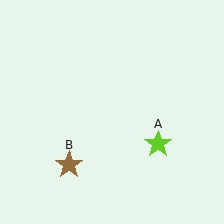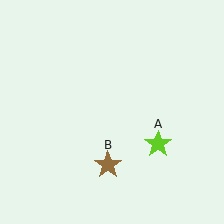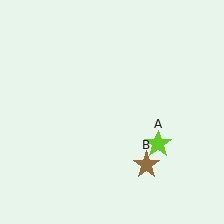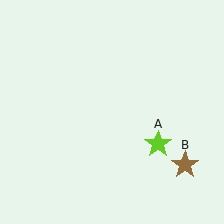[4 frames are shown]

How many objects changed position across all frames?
1 object changed position: brown star (object B).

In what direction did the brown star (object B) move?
The brown star (object B) moved right.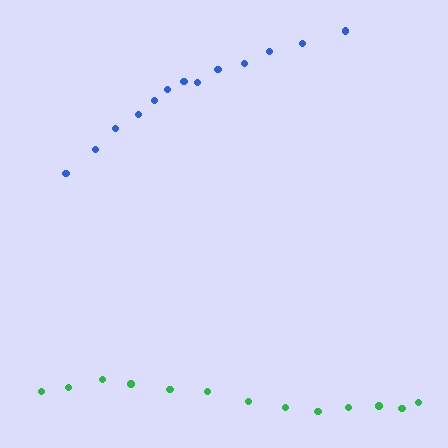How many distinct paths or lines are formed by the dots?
There are 2 distinct paths.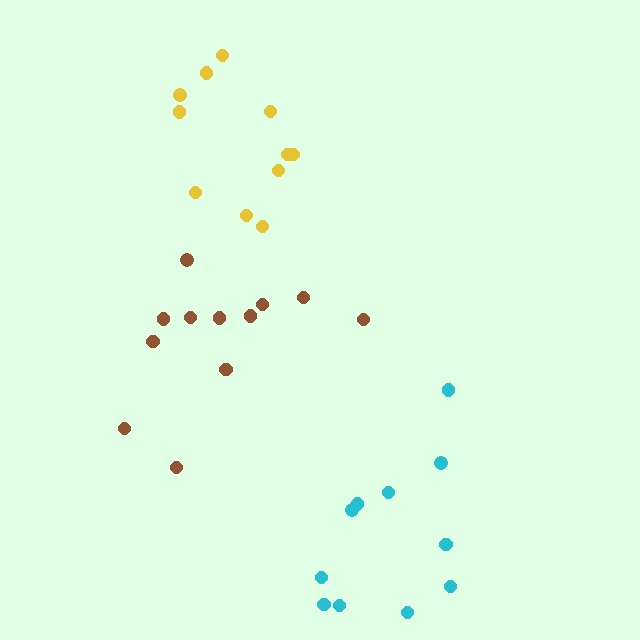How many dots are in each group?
Group 1: 12 dots, Group 2: 11 dots, Group 3: 11 dots (34 total).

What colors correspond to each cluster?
The clusters are colored: brown, yellow, cyan.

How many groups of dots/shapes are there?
There are 3 groups.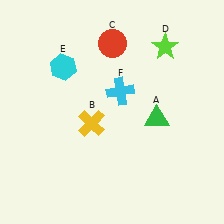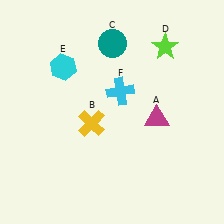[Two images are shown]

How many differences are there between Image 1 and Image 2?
There are 2 differences between the two images.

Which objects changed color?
A changed from green to magenta. C changed from red to teal.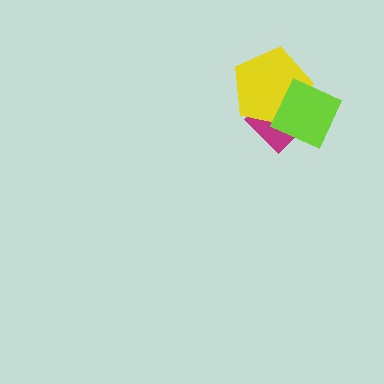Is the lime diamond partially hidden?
No, no other shape covers it.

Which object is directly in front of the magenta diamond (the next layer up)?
The yellow pentagon is directly in front of the magenta diamond.